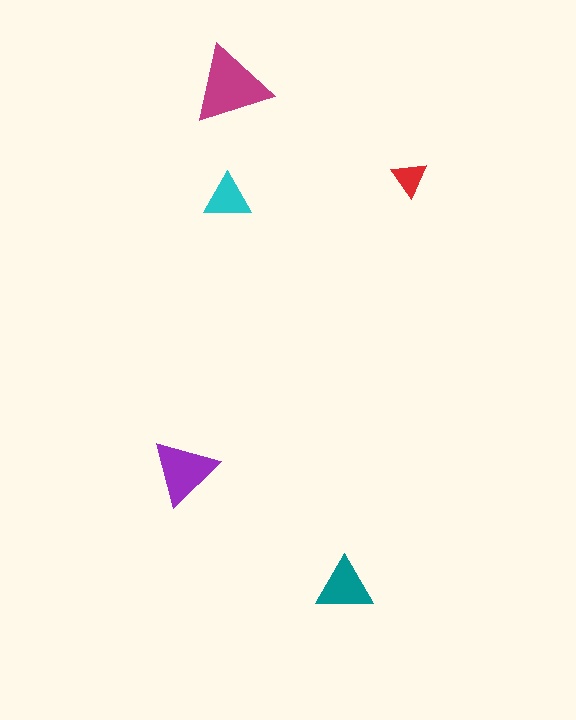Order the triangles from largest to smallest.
the magenta one, the purple one, the teal one, the cyan one, the red one.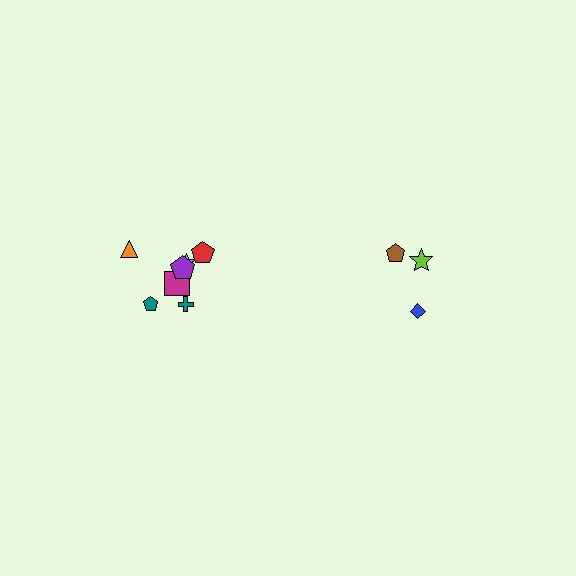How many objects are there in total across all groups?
There are 10 objects.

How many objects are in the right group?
There are 3 objects.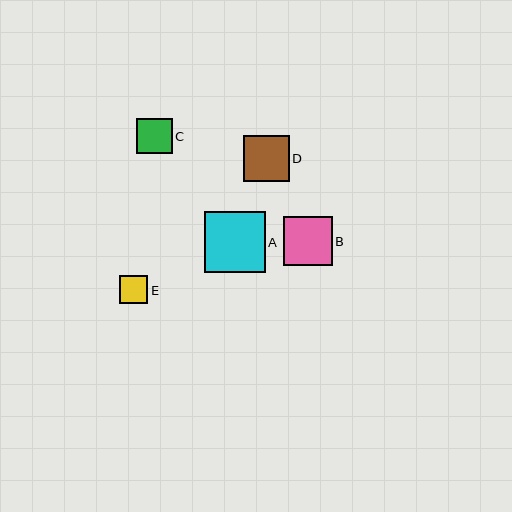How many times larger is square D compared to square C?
Square D is approximately 1.3 times the size of square C.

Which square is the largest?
Square A is the largest with a size of approximately 61 pixels.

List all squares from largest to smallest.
From largest to smallest: A, B, D, C, E.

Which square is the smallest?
Square E is the smallest with a size of approximately 28 pixels.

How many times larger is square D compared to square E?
Square D is approximately 1.6 times the size of square E.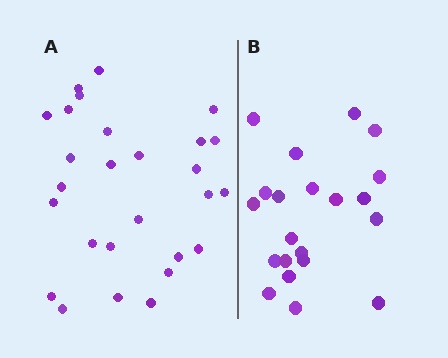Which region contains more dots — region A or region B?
Region A (the left region) has more dots.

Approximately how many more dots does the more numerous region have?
Region A has about 6 more dots than region B.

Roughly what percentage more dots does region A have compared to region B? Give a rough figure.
About 30% more.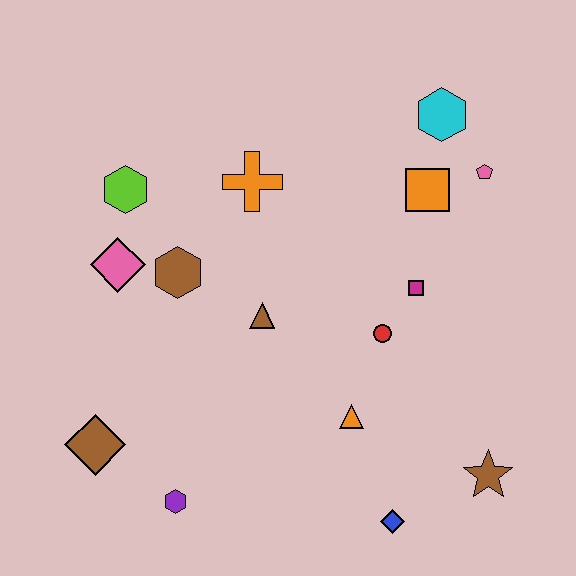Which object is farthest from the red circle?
The brown diamond is farthest from the red circle.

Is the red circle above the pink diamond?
No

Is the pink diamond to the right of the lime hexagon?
No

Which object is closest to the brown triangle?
The brown hexagon is closest to the brown triangle.